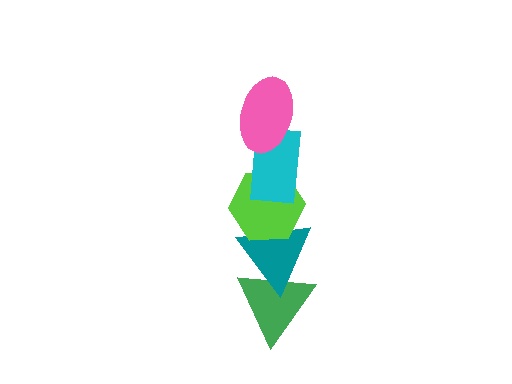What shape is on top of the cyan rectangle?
The pink ellipse is on top of the cyan rectangle.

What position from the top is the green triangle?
The green triangle is 5th from the top.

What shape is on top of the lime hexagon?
The cyan rectangle is on top of the lime hexagon.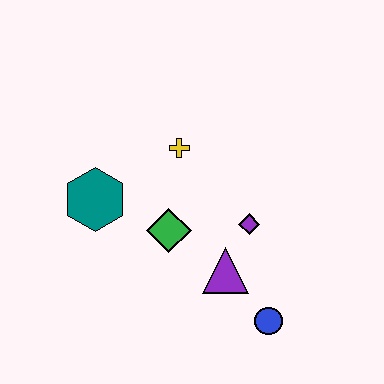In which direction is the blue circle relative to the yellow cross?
The blue circle is below the yellow cross.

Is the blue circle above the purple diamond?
No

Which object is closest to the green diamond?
The purple triangle is closest to the green diamond.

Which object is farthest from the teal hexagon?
The blue circle is farthest from the teal hexagon.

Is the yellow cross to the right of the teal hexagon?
Yes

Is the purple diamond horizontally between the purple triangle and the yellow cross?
No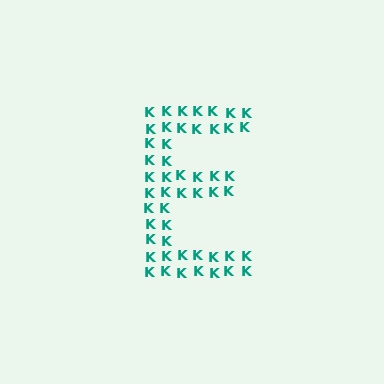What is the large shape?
The large shape is the letter E.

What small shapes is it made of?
It is made of small letter K's.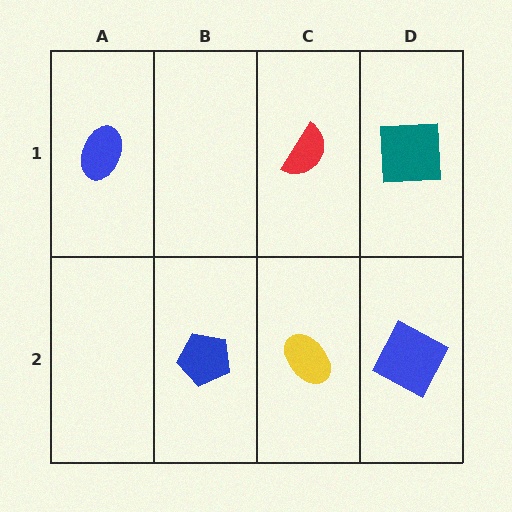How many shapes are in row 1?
3 shapes.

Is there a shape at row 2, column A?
No, that cell is empty.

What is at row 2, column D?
A blue square.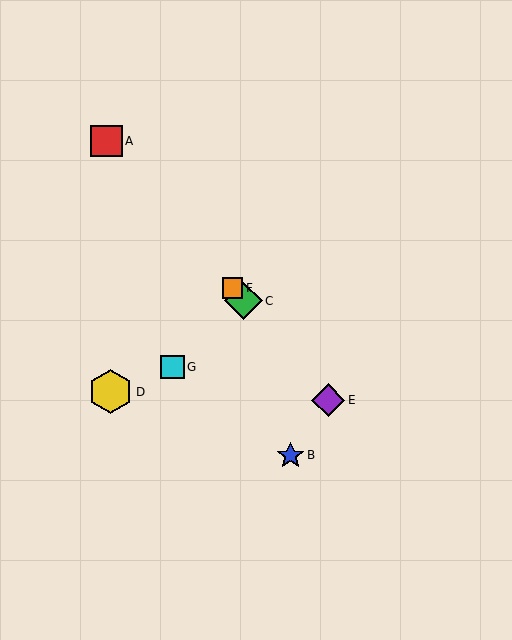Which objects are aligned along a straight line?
Objects A, C, E, F are aligned along a straight line.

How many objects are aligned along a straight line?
4 objects (A, C, E, F) are aligned along a straight line.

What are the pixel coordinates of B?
Object B is at (290, 456).